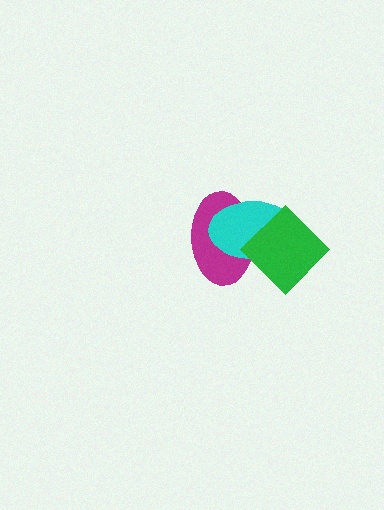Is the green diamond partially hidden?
No, no other shape covers it.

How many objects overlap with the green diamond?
2 objects overlap with the green diamond.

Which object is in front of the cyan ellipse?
The green diamond is in front of the cyan ellipse.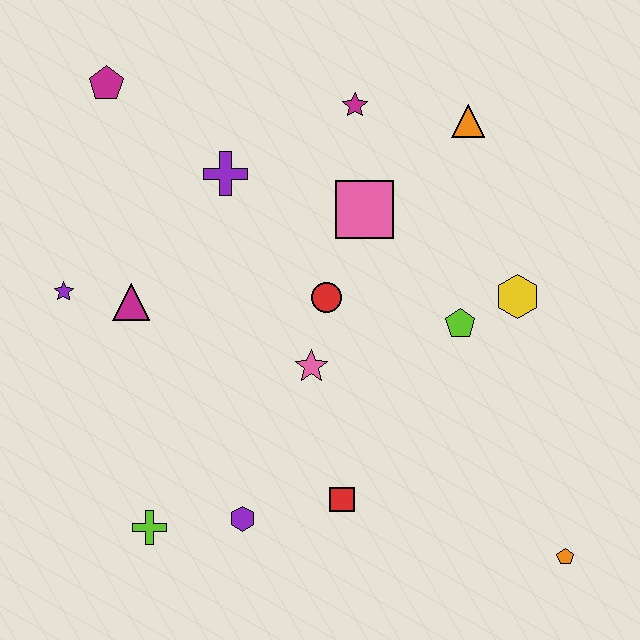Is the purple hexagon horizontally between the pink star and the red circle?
No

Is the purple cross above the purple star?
Yes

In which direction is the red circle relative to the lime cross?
The red circle is above the lime cross.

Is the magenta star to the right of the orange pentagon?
No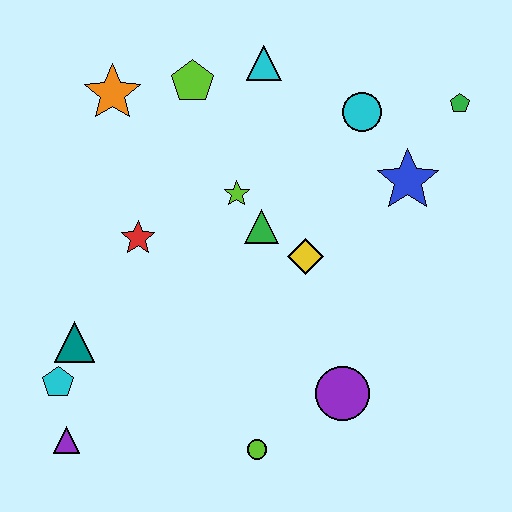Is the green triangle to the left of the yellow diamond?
Yes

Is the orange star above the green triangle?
Yes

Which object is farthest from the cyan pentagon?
The green pentagon is farthest from the cyan pentagon.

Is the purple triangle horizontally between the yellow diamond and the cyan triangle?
No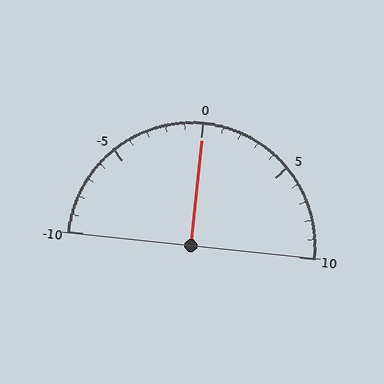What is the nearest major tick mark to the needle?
The nearest major tick mark is 0.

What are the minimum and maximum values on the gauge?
The gauge ranges from -10 to 10.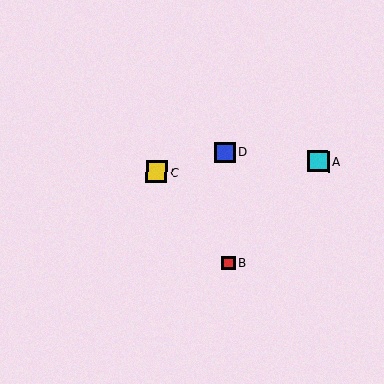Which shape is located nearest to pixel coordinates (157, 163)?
The yellow square (labeled C) at (157, 172) is nearest to that location.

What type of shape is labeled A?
Shape A is a cyan square.